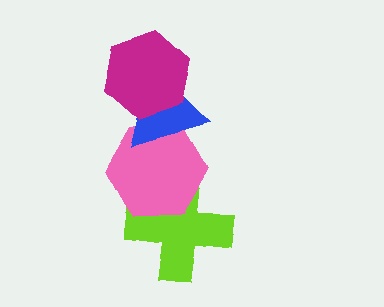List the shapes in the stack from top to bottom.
From top to bottom: the magenta hexagon, the blue triangle, the pink hexagon, the lime cross.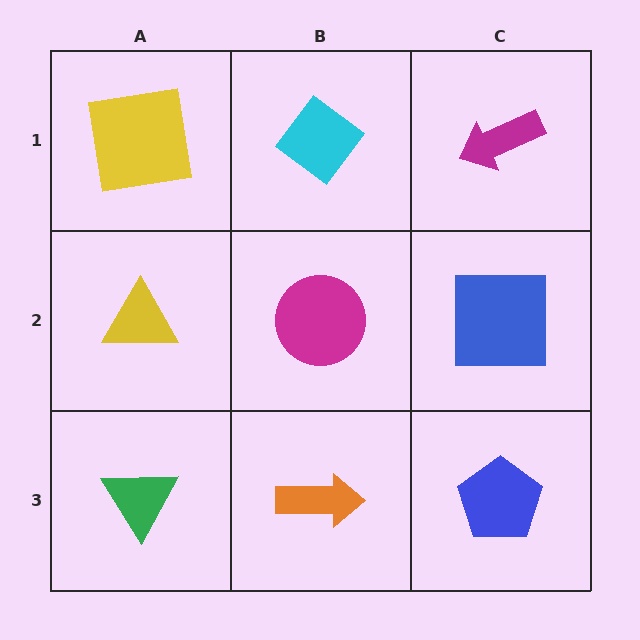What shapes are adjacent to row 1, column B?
A magenta circle (row 2, column B), a yellow square (row 1, column A), a magenta arrow (row 1, column C).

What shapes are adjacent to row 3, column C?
A blue square (row 2, column C), an orange arrow (row 3, column B).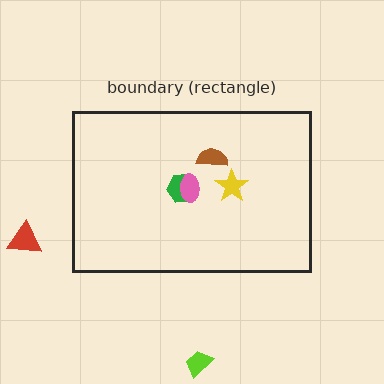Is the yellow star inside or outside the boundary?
Inside.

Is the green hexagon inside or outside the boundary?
Inside.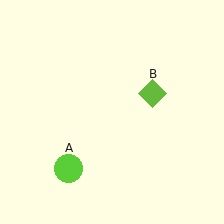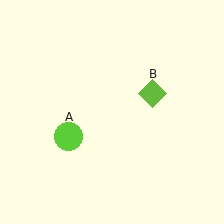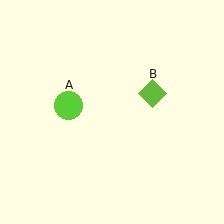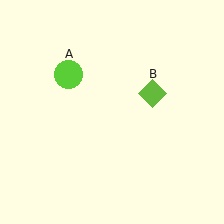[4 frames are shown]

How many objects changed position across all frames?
1 object changed position: lime circle (object A).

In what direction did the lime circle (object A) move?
The lime circle (object A) moved up.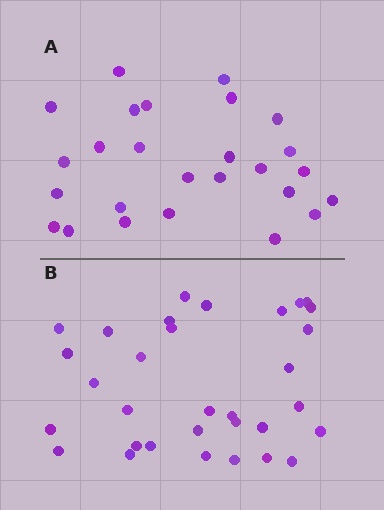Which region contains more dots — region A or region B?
Region B (the bottom region) has more dots.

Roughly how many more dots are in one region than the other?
Region B has about 6 more dots than region A.